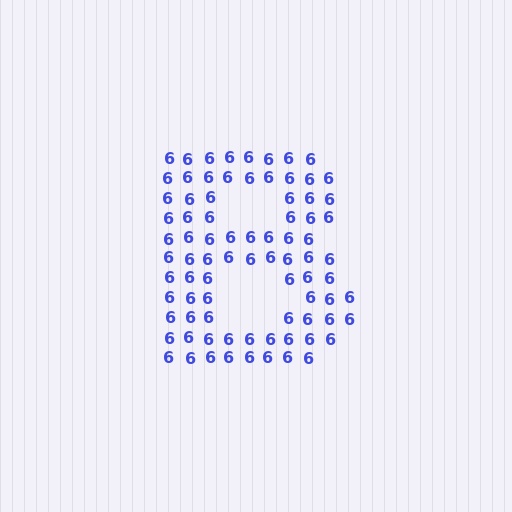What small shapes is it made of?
It is made of small digit 6's.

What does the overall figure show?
The overall figure shows the letter B.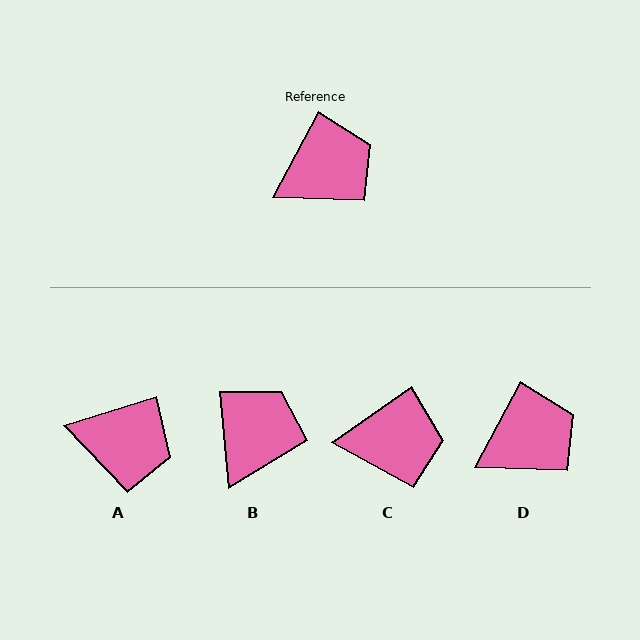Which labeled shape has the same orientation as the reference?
D.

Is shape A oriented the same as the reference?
No, it is off by about 45 degrees.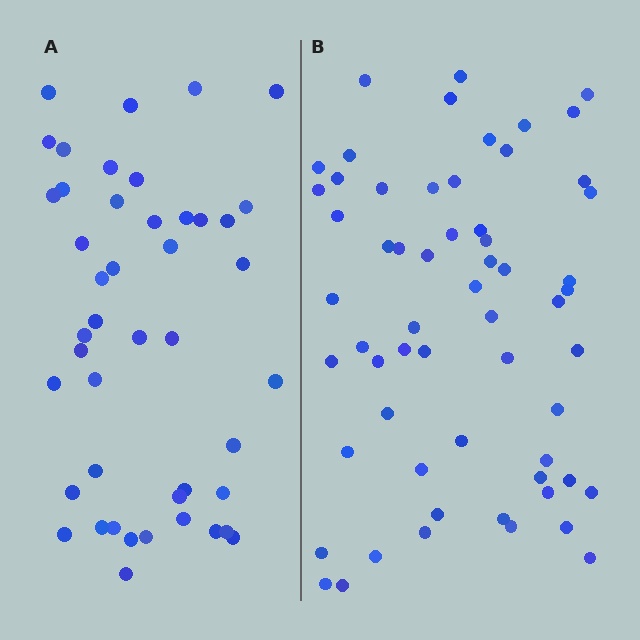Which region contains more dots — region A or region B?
Region B (the right region) has more dots.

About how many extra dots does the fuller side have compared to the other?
Region B has approximately 15 more dots than region A.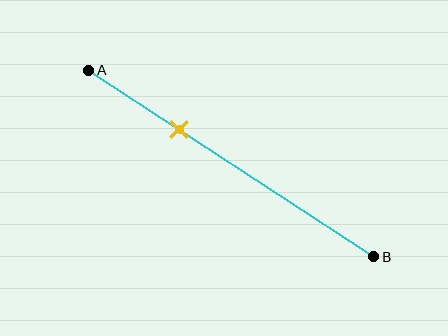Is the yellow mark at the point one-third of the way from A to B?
Yes, the mark is approximately at the one-third point.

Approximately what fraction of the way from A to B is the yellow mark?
The yellow mark is approximately 30% of the way from A to B.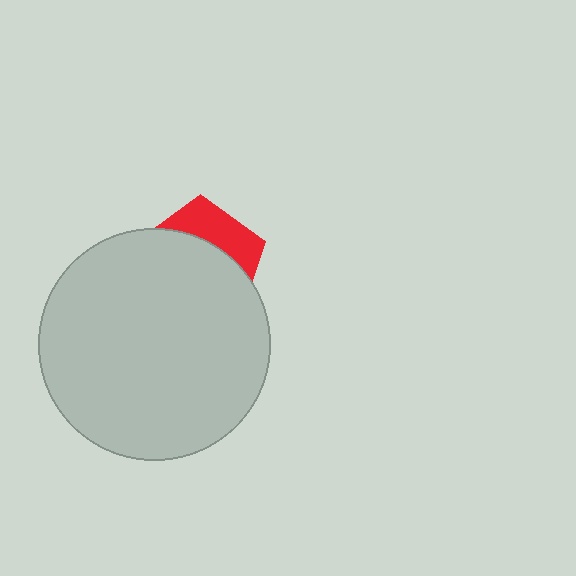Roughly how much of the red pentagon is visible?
A small part of it is visible (roughly 31%).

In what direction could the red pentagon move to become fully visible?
The red pentagon could move up. That would shift it out from behind the light gray circle entirely.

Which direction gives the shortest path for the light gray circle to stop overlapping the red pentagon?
Moving down gives the shortest separation.